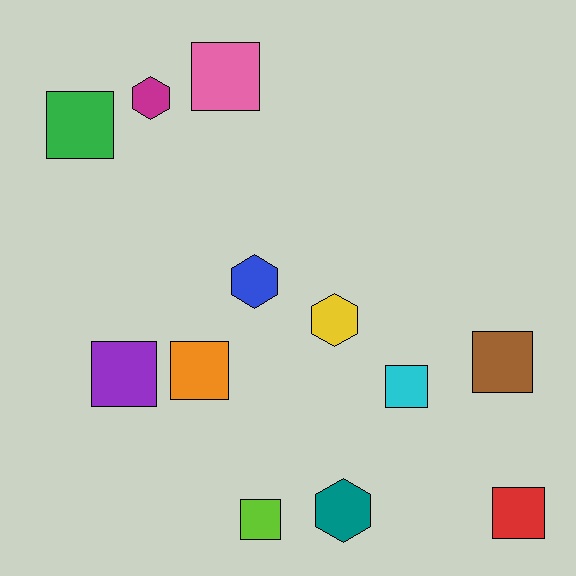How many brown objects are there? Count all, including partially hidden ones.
There is 1 brown object.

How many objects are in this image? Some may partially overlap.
There are 12 objects.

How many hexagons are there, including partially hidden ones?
There are 4 hexagons.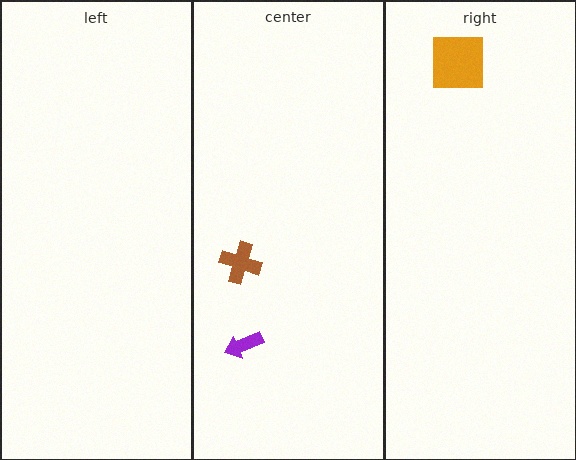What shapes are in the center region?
The brown cross, the purple arrow.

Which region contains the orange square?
The right region.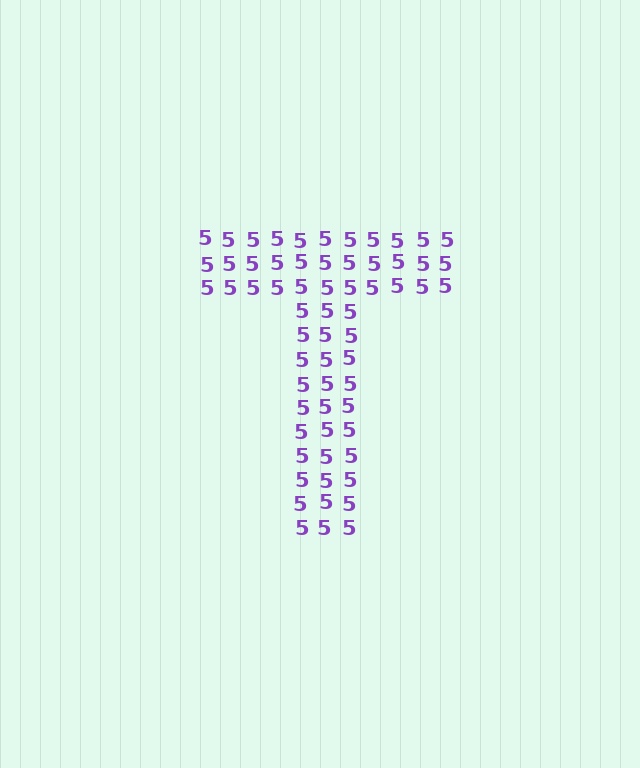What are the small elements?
The small elements are digit 5's.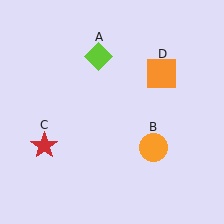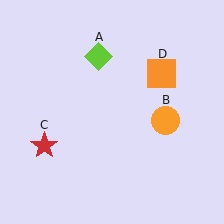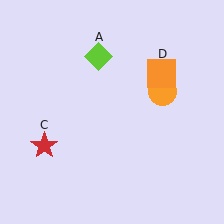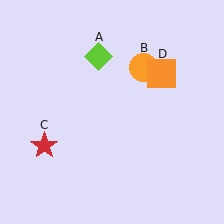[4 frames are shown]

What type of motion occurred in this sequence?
The orange circle (object B) rotated counterclockwise around the center of the scene.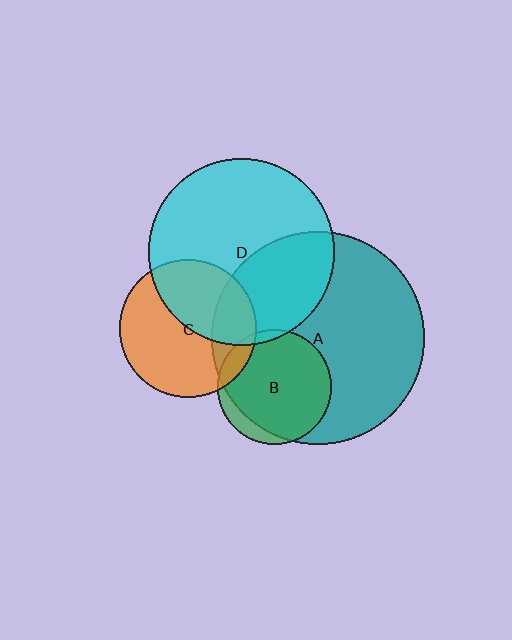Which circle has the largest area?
Circle A (teal).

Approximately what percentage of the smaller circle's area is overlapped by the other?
Approximately 10%.